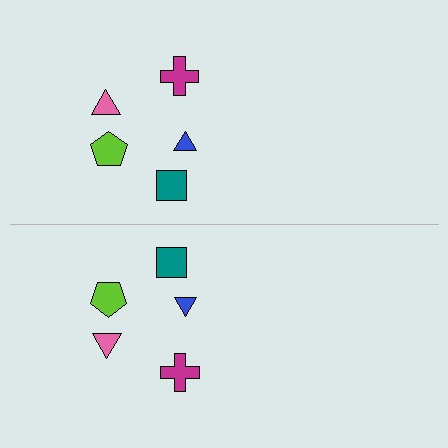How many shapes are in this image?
There are 10 shapes in this image.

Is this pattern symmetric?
Yes, this pattern has bilateral (reflection) symmetry.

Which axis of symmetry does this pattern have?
The pattern has a horizontal axis of symmetry running through the center of the image.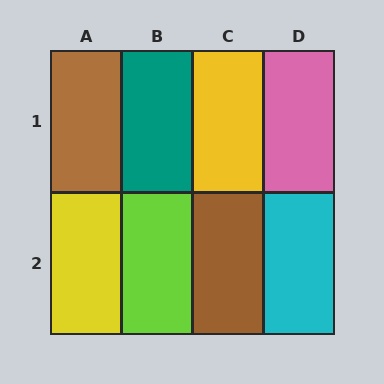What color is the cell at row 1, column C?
Yellow.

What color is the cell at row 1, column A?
Brown.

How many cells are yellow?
2 cells are yellow.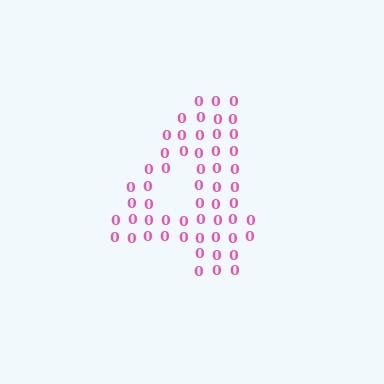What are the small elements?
The small elements are digit 0's.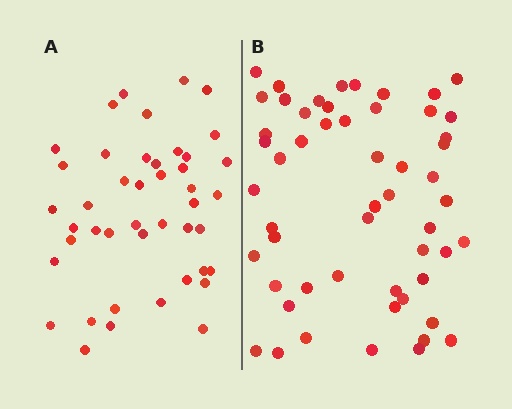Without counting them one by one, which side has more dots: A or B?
Region B (the right region) has more dots.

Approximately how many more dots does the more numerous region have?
Region B has roughly 10 or so more dots than region A.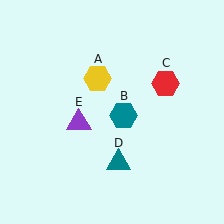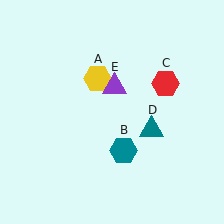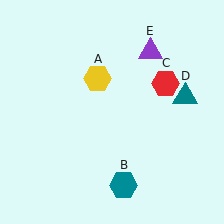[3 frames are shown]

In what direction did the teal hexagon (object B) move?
The teal hexagon (object B) moved down.